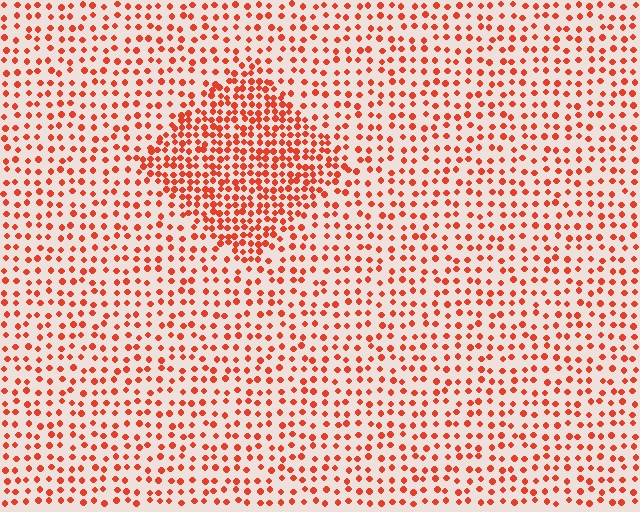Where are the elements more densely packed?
The elements are more densely packed inside the diamond boundary.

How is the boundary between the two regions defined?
The boundary is defined by a change in element density (approximately 2.0x ratio). All elements are the same color, size, and shape.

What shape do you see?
I see a diamond.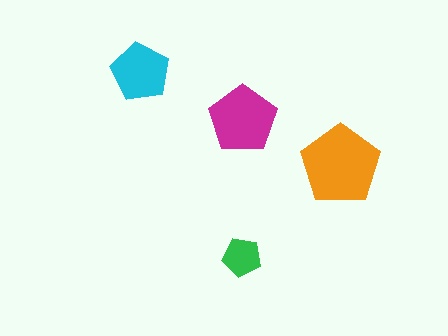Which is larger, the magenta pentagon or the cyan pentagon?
The magenta one.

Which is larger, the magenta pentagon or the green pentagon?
The magenta one.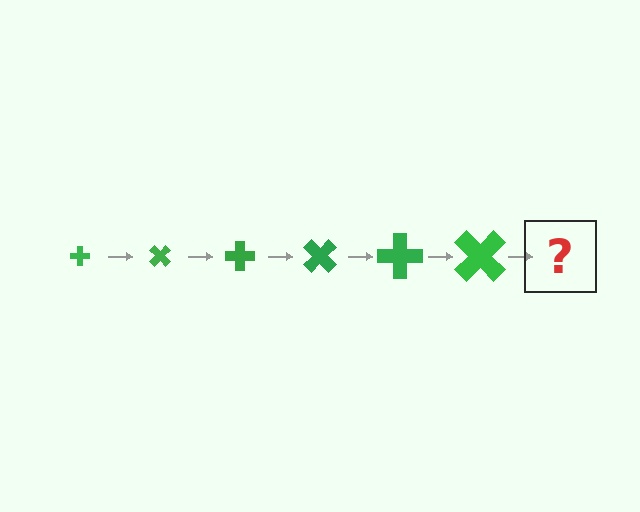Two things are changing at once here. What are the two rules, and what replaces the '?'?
The two rules are that the cross grows larger each step and it rotates 45 degrees each step. The '?' should be a cross, larger than the previous one and rotated 270 degrees from the start.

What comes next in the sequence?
The next element should be a cross, larger than the previous one and rotated 270 degrees from the start.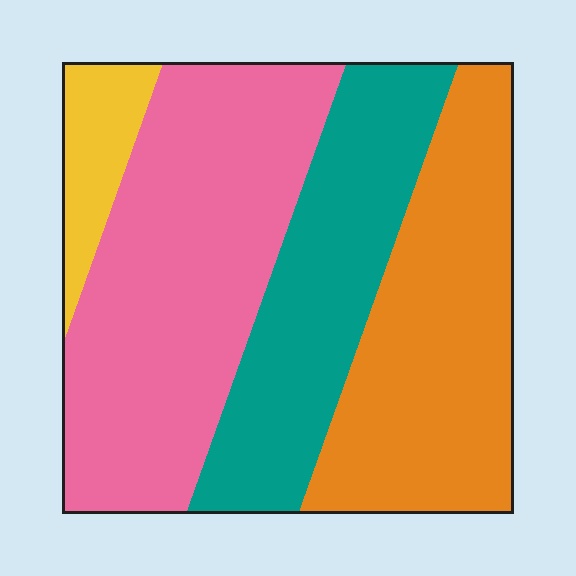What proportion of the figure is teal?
Teal covers around 25% of the figure.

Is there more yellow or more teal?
Teal.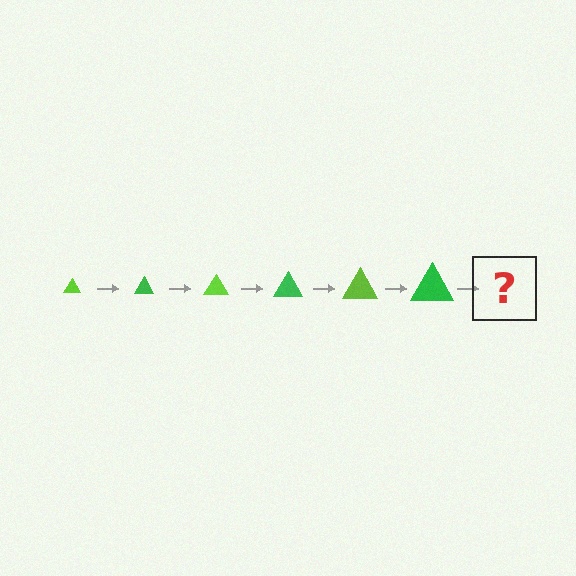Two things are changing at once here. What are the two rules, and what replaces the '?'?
The two rules are that the triangle grows larger each step and the color cycles through lime and green. The '?' should be a lime triangle, larger than the previous one.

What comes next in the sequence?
The next element should be a lime triangle, larger than the previous one.